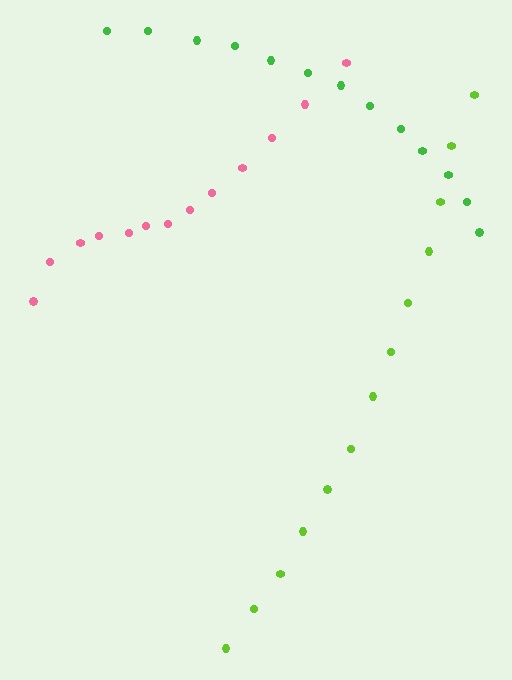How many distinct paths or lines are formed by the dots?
There are 3 distinct paths.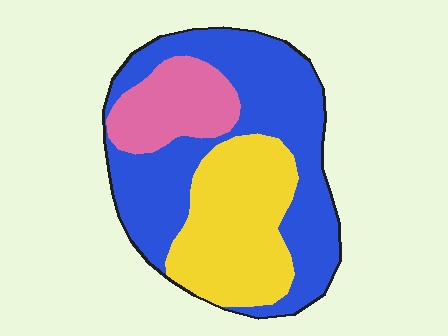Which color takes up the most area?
Blue, at roughly 50%.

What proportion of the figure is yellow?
Yellow takes up about one third (1/3) of the figure.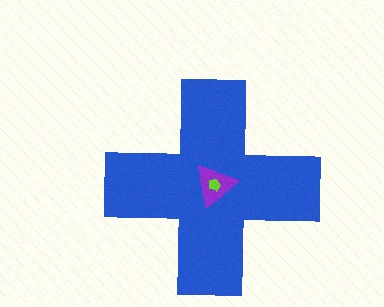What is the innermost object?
The lime pentagon.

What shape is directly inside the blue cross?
The purple triangle.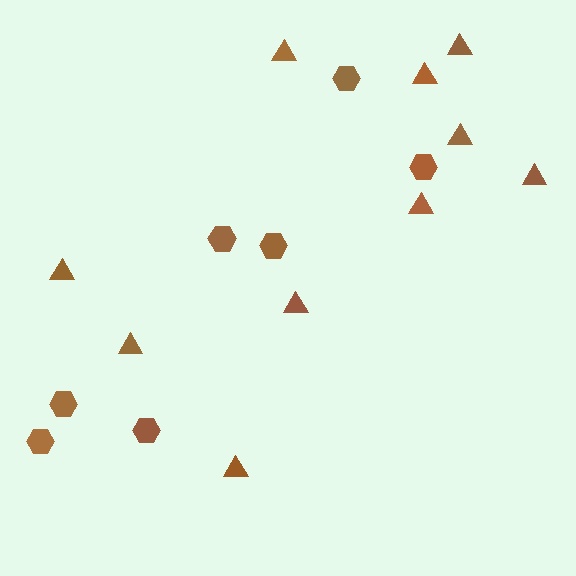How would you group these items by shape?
There are 2 groups: one group of triangles (10) and one group of hexagons (7).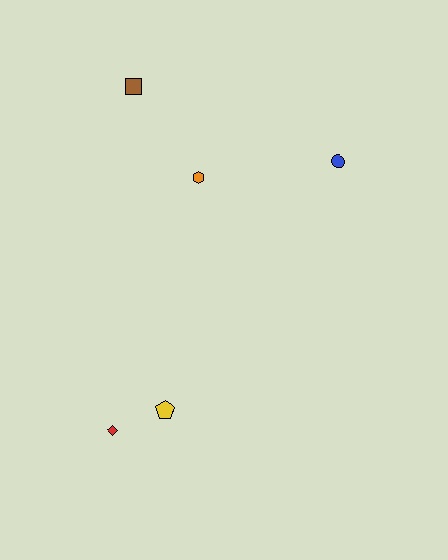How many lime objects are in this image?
There are no lime objects.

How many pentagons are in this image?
There is 1 pentagon.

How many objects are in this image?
There are 5 objects.